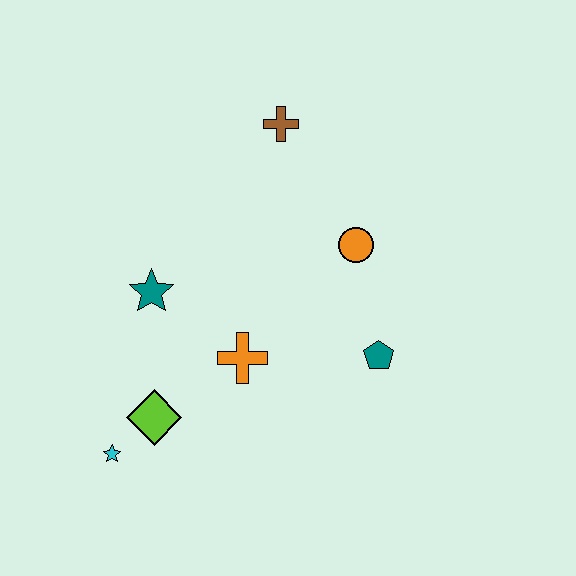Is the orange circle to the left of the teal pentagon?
Yes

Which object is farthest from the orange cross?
The brown cross is farthest from the orange cross.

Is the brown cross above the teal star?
Yes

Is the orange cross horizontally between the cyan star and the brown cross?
Yes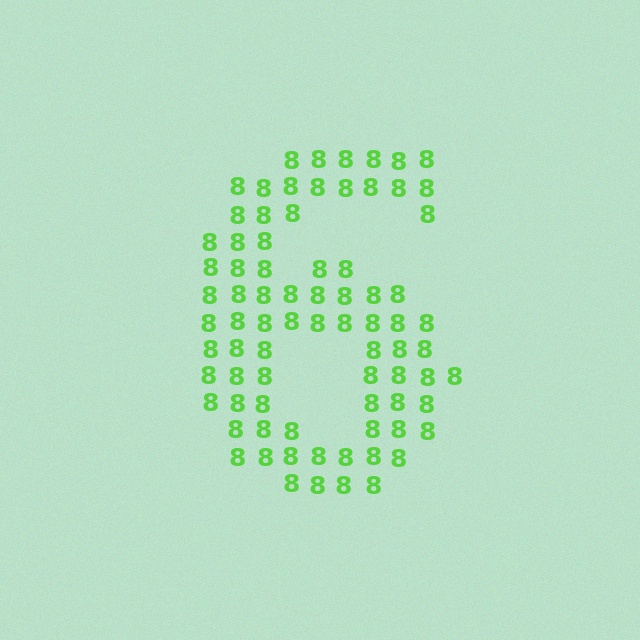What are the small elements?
The small elements are digit 8's.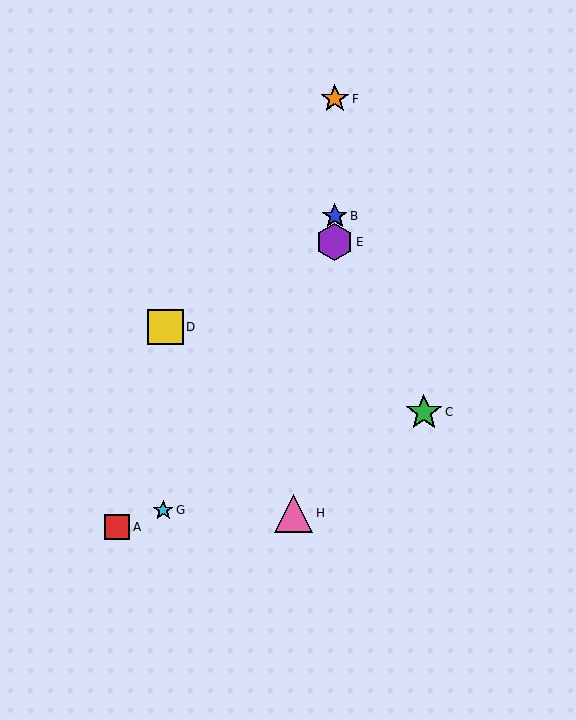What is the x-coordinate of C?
Object C is at x≈424.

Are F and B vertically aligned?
Yes, both are at x≈335.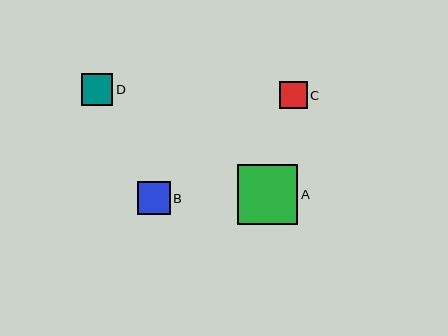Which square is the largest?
Square A is the largest with a size of approximately 60 pixels.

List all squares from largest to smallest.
From largest to smallest: A, B, D, C.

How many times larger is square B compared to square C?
Square B is approximately 1.2 times the size of square C.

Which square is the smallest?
Square C is the smallest with a size of approximately 27 pixels.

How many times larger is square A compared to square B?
Square A is approximately 1.8 times the size of square B.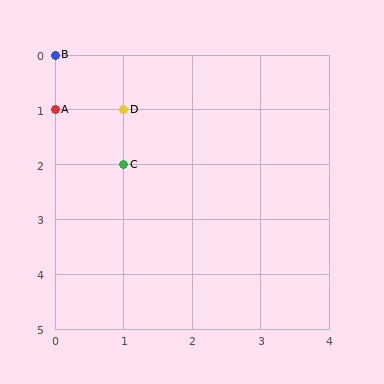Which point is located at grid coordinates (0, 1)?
Point A is at (0, 1).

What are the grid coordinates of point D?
Point D is at grid coordinates (1, 1).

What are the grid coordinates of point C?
Point C is at grid coordinates (1, 2).